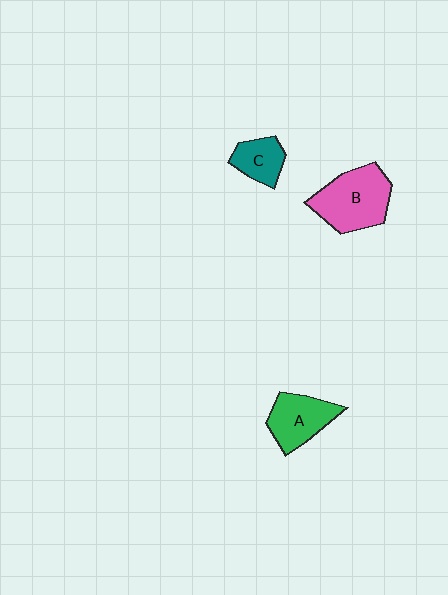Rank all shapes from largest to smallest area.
From largest to smallest: B (pink), A (green), C (teal).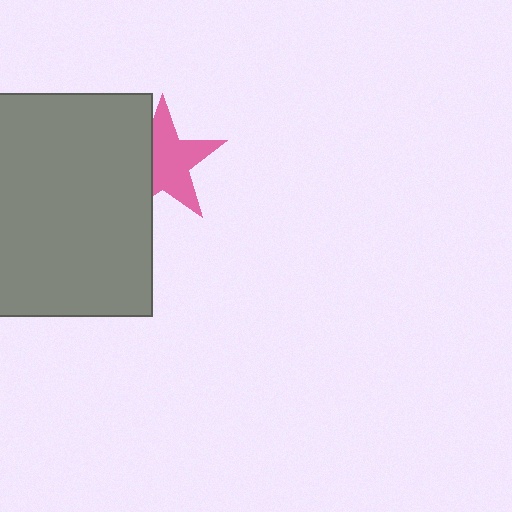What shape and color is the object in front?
The object in front is a gray rectangle.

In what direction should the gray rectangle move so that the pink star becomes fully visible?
The gray rectangle should move left. That is the shortest direction to clear the overlap and leave the pink star fully visible.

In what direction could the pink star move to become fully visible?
The pink star could move right. That would shift it out from behind the gray rectangle entirely.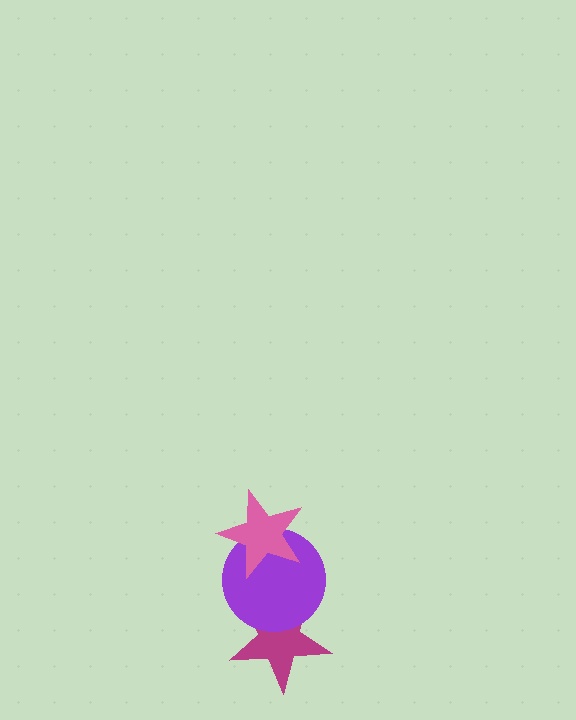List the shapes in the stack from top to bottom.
From top to bottom: the pink star, the purple circle, the magenta star.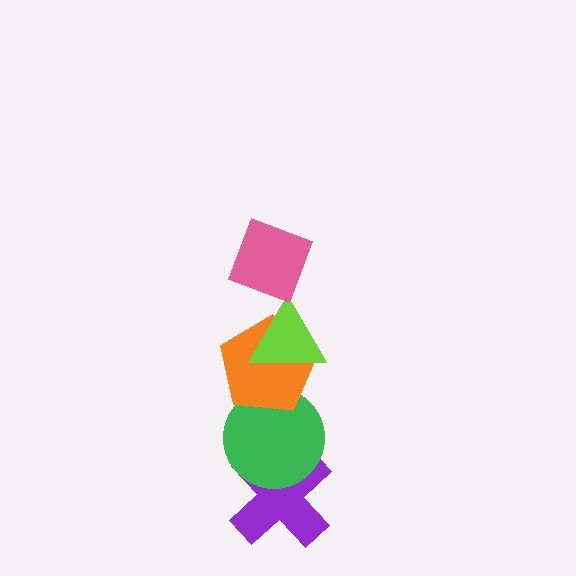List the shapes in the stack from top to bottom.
From top to bottom: the pink diamond, the lime triangle, the orange pentagon, the green circle, the purple cross.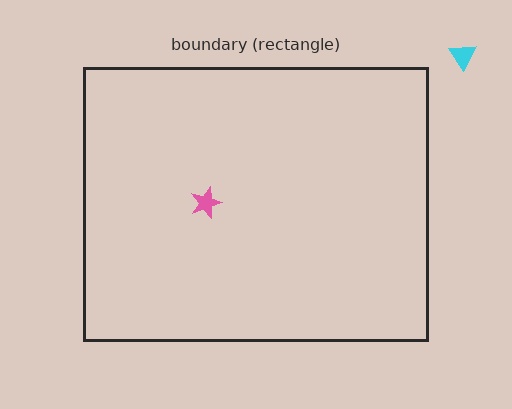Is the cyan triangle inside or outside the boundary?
Outside.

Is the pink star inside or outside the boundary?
Inside.